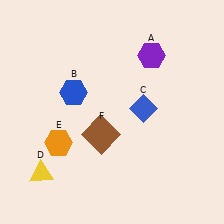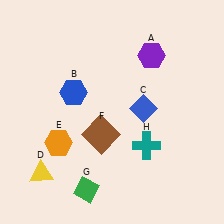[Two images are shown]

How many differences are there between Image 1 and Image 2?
There are 2 differences between the two images.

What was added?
A green diamond (G), a teal cross (H) were added in Image 2.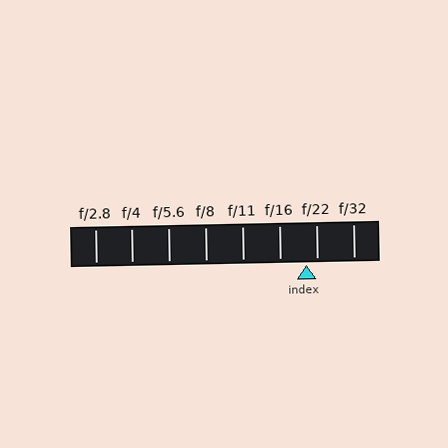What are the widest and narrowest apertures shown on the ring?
The widest aperture shown is f/2.8 and the narrowest is f/32.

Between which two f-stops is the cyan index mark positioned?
The index mark is between f/16 and f/22.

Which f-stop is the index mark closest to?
The index mark is closest to f/22.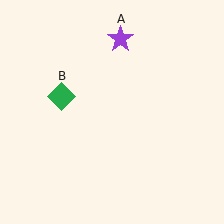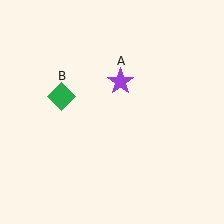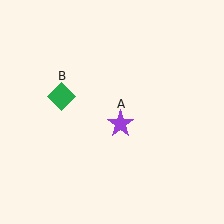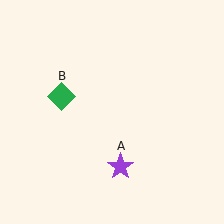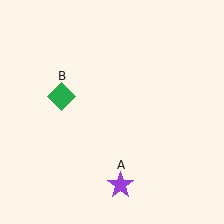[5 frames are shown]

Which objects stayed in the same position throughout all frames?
Green diamond (object B) remained stationary.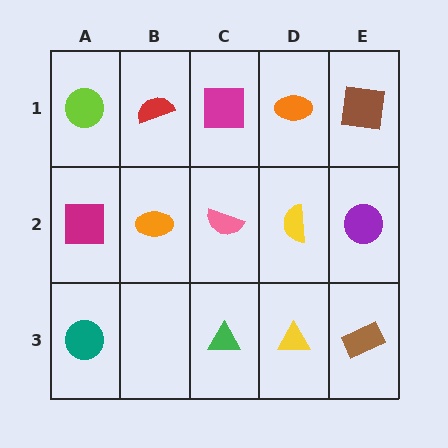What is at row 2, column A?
A magenta square.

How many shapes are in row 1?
5 shapes.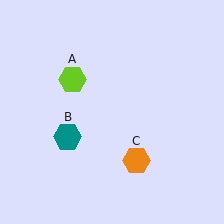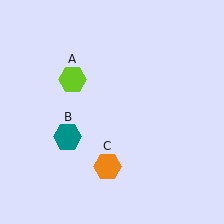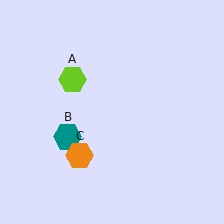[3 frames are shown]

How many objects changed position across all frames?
1 object changed position: orange hexagon (object C).